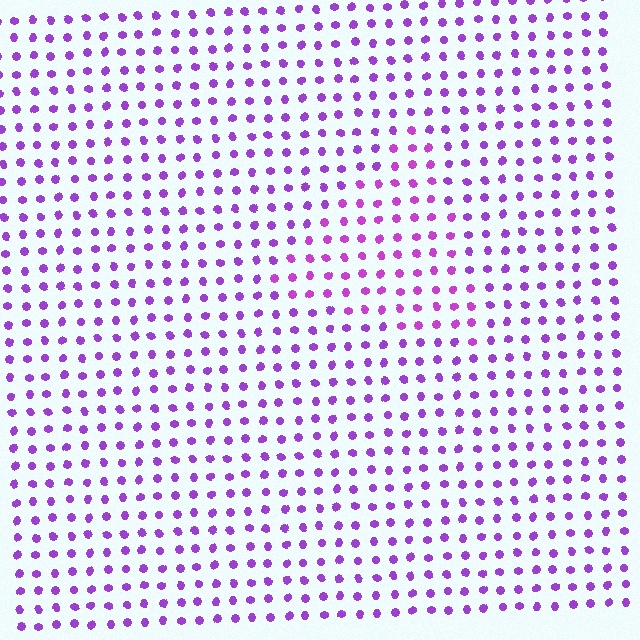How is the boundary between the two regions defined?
The boundary is defined purely by a slight shift in hue (about 19 degrees). Spacing, size, and orientation are identical on both sides.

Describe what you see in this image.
The image is filled with small purple elements in a uniform arrangement. A triangle-shaped region is visible where the elements are tinted to a slightly different hue, forming a subtle color boundary.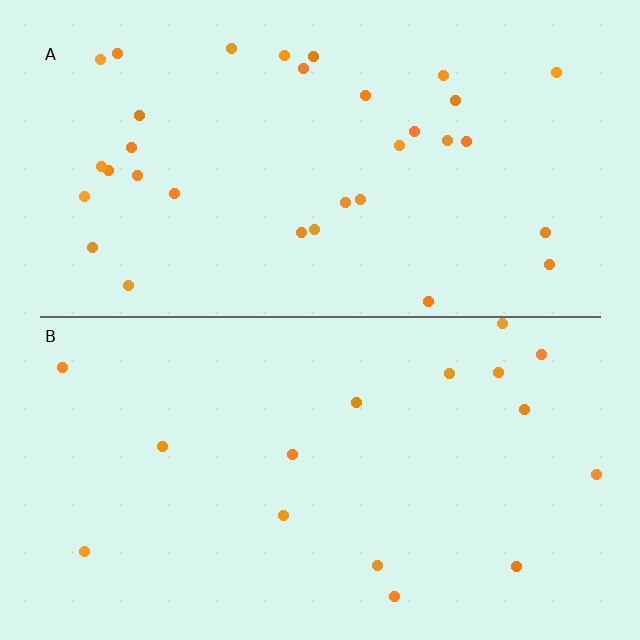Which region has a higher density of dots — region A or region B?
A (the top).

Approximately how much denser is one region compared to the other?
Approximately 2.1× — region A over region B.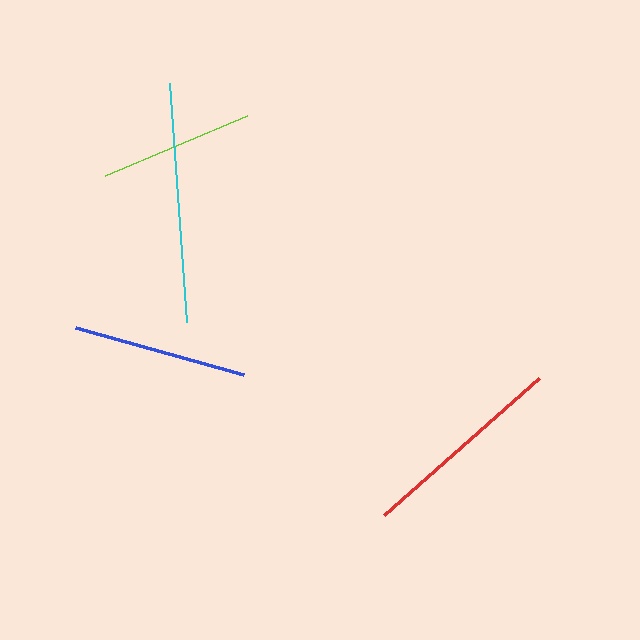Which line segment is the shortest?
The lime line is the shortest at approximately 155 pixels.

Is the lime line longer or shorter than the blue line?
The blue line is longer than the lime line.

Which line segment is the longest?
The cyan line is the longest at approximately 240 pixels.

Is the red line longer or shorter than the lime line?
The red line is longer than the lime line.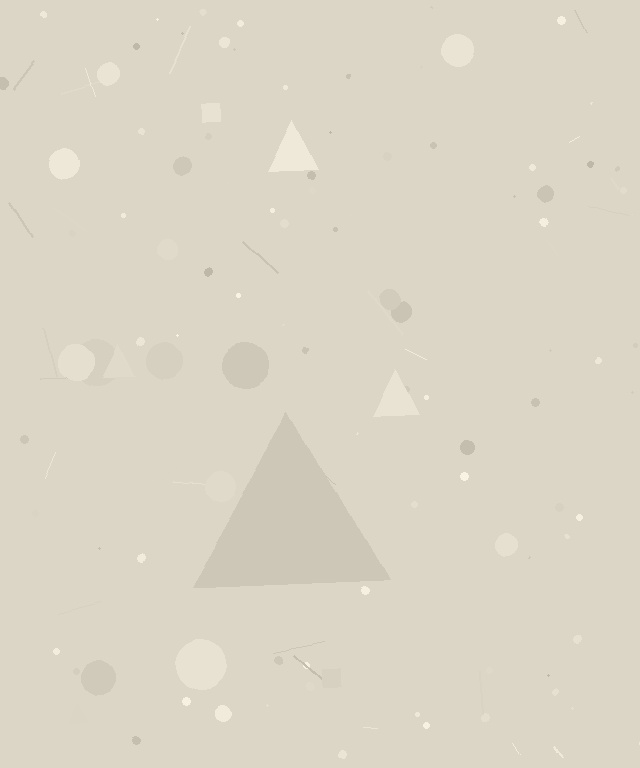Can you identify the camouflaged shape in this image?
The camouflaged shape is a triangle.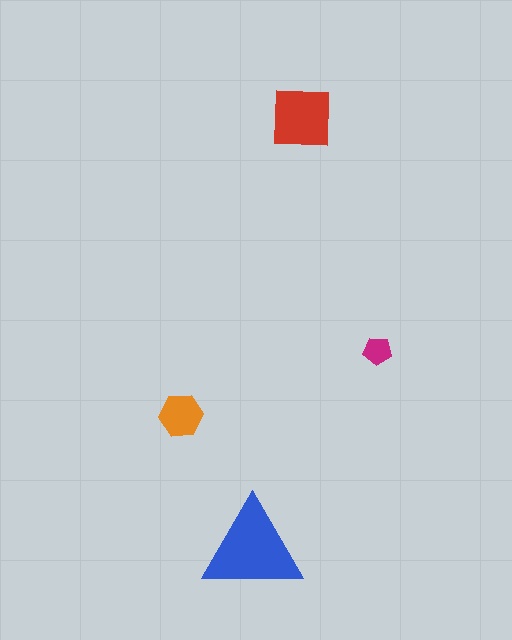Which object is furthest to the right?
The magenta pentagon is rightmost.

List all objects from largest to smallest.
The blue triangle, the red square, the orange hexagon, the magenta pentagon.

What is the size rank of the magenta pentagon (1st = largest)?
4th.